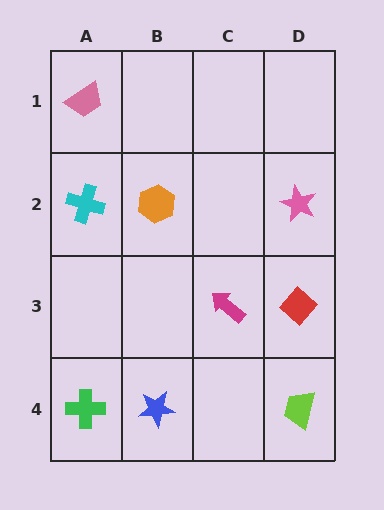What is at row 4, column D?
A lime trapezoid.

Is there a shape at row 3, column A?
No, that cell is empty.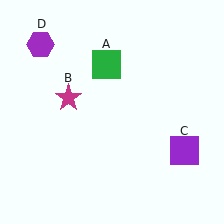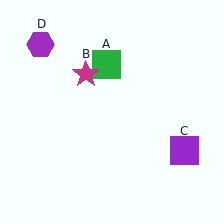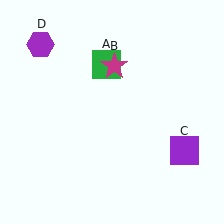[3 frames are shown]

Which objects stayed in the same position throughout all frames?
Green square (object A) and purple square (object C) and purple hexagon (object D) remained stationary.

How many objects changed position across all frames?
1 object changed position: magenta star (object B).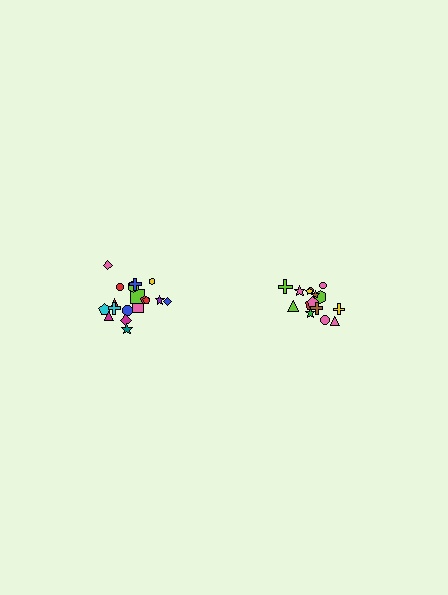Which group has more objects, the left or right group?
The left group.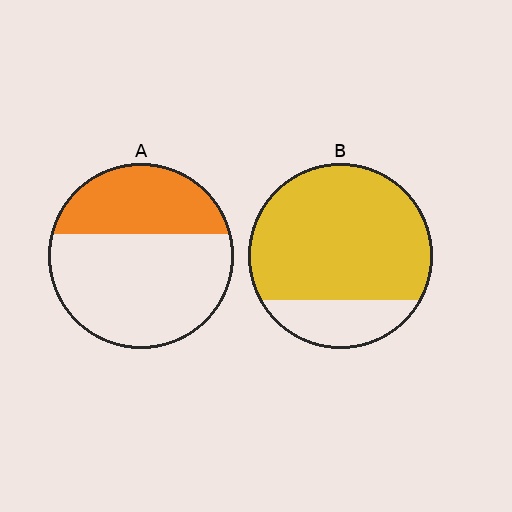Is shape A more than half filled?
No.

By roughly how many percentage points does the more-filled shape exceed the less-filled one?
By roughly 45 percentage points (B over A).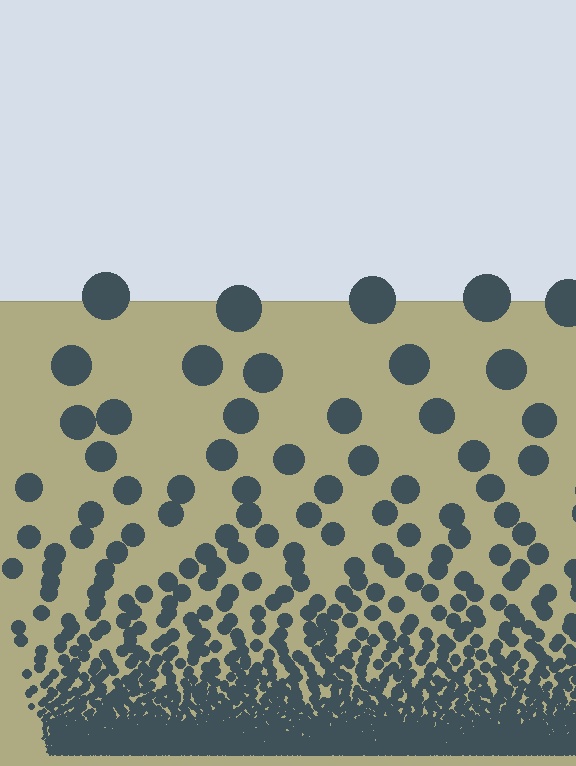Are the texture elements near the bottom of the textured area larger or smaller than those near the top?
Smaller. The gradient is inverted — elements near the bottom are smaller and denser.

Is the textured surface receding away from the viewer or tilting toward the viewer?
The surface appears to tilt toward the viewer. Texture elements get larger and sparser toward the top.